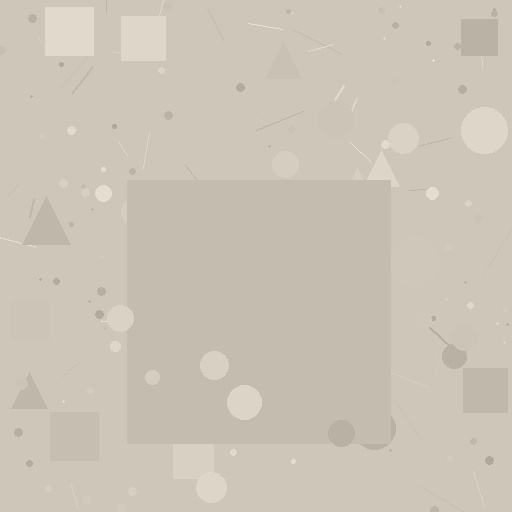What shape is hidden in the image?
A square is hidden in the image.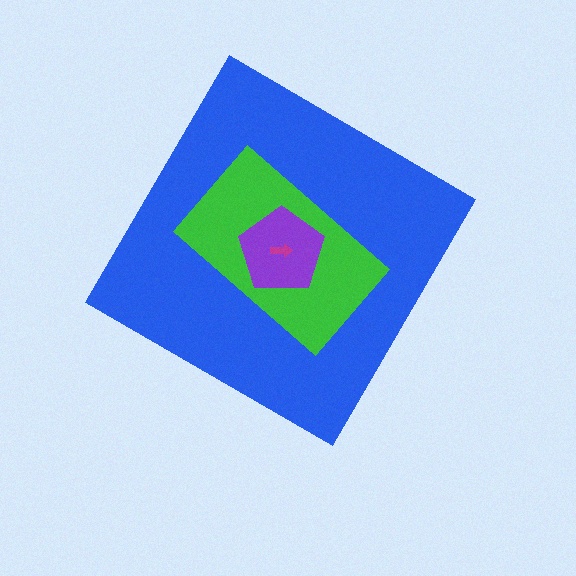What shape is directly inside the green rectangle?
The purple pentagon.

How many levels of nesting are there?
4.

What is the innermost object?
The magenta arrow.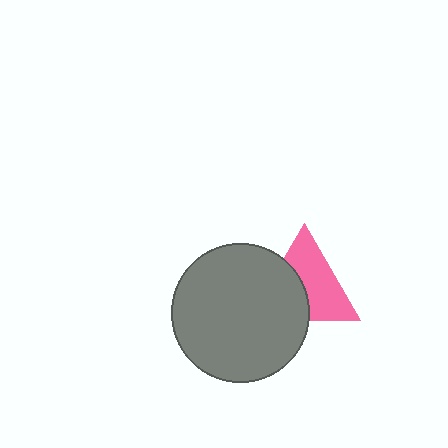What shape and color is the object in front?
The object in front is a gray circle.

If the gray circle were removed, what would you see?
You would see the complete pink triangle.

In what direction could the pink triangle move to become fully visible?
The pink triangle could move toward the upper-right. That would shift it out from behind the gray circle entirely.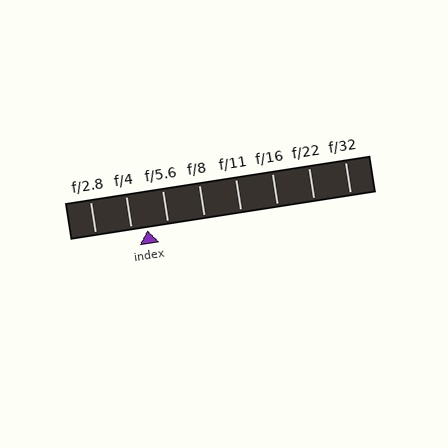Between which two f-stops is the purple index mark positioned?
The index mark is between f/4 and f/5.6.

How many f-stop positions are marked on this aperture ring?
There are 8 f-stop positions marked.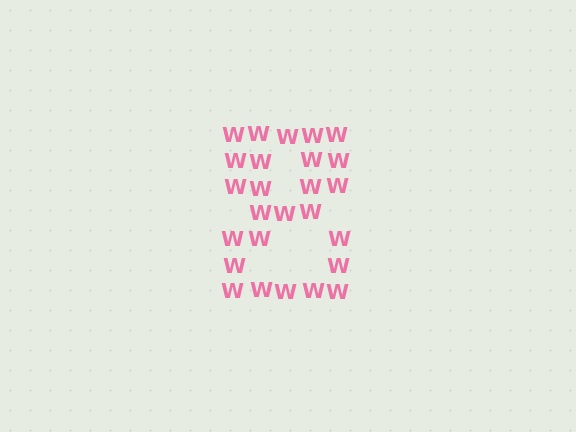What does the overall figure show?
The overall figure shows the digit 8.